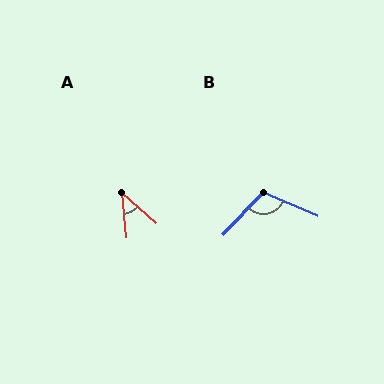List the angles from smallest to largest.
A (42°), B (110°).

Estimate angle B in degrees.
Approximately 110 degrees.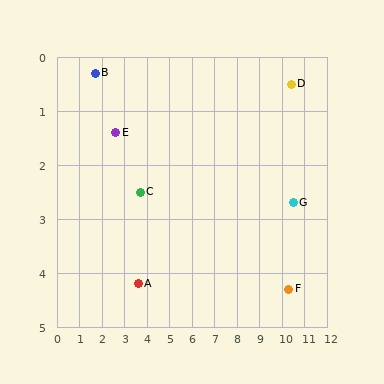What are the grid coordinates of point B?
Point B is at approximately (1.7, 0.3).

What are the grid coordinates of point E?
Point E is at approximately (2.6, 1.4).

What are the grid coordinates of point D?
Point D is at approximately (10.4, 0.5).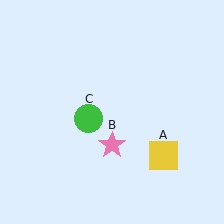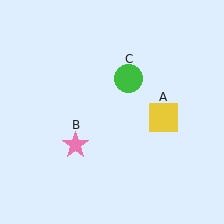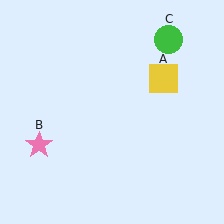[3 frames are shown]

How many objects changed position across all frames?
3 objects changed position: yellow square (object A), pink star (object B), green circle (object C).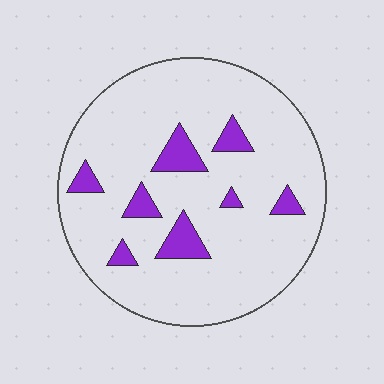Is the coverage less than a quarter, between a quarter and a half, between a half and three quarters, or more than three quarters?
Less than a quarter.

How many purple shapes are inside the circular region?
8.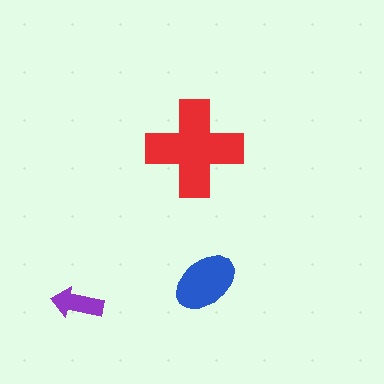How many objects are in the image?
There are 3 objects in the image.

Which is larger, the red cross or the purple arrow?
The red cross.